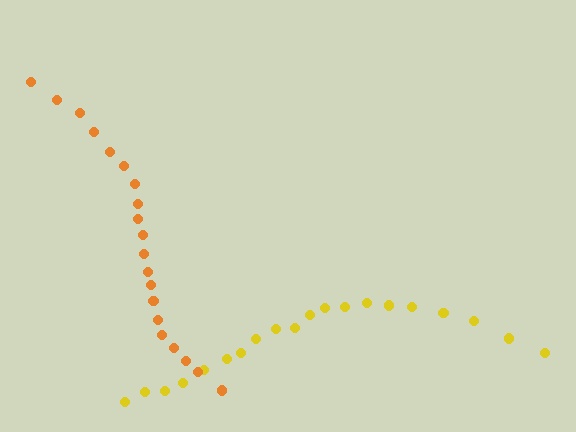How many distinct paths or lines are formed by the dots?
There are 2 distinct paths.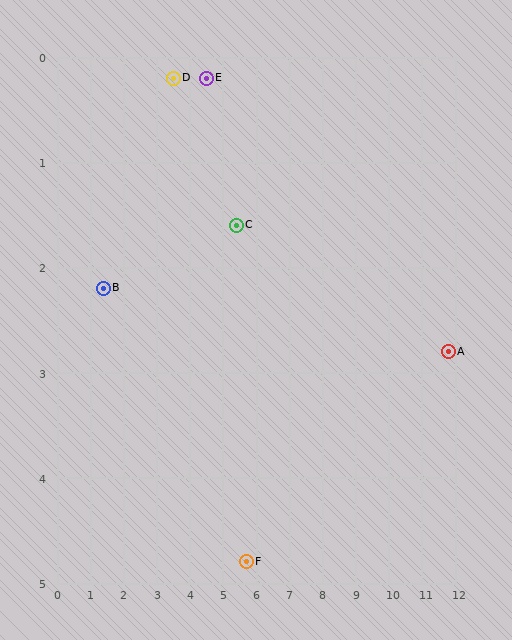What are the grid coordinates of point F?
Point F is at approximately (5.7, 4.8).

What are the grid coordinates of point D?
Point D is at approximately (3.5, 0.2).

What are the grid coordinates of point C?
Point C is at approximately (5.4, 1.6).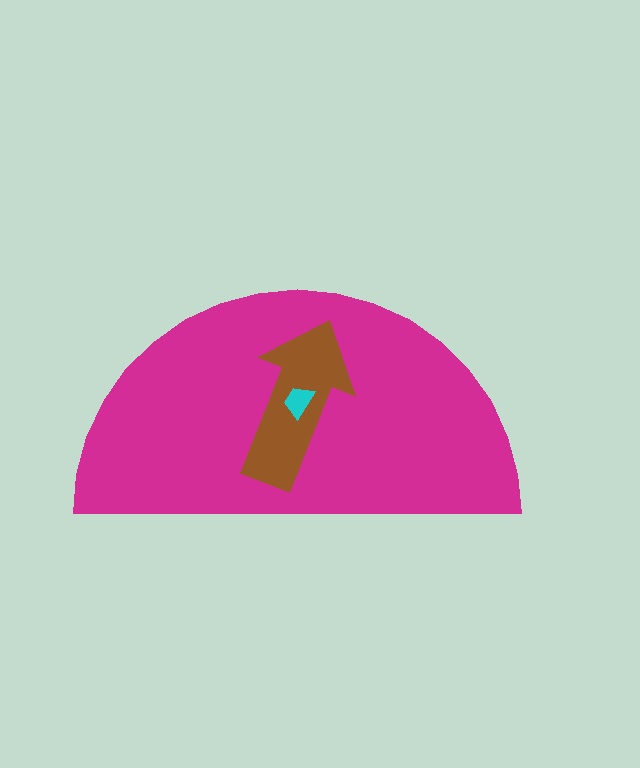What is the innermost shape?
The cyan trapezoid.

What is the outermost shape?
The magenta semicircle.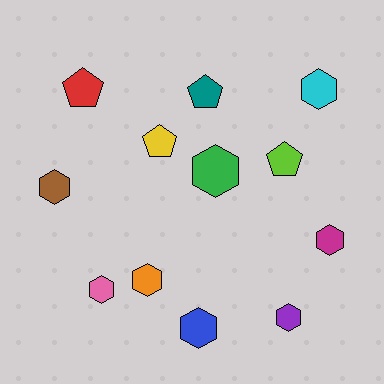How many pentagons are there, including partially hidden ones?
There are 4 pentagons.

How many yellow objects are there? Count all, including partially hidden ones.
There is 1 yellow object.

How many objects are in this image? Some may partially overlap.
There are 12 objects.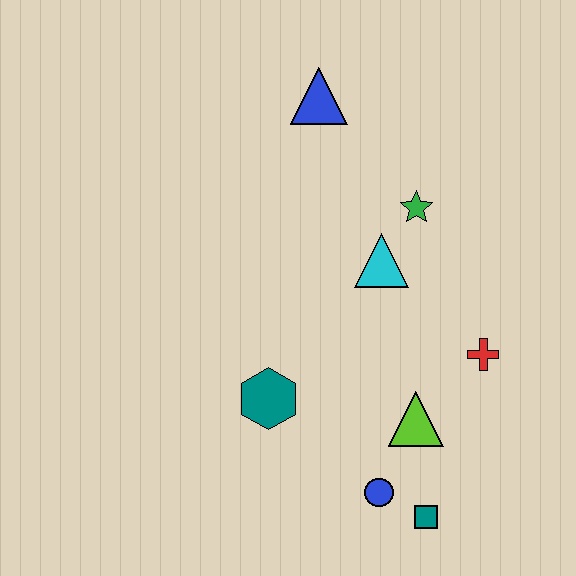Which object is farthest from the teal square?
The blue triangle is farthest from the teal square.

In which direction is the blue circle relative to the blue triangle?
The blue circle is below the blue triangle.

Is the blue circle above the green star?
No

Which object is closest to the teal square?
The blue circle is closest to the teal square.